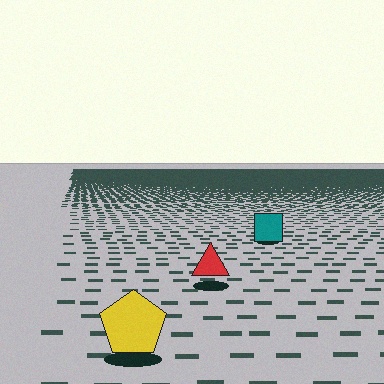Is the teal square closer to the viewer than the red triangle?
No. The red triangle is closer — you can tell from the texture gradient: the ground texture is coarser near it.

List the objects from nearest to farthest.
From nearest to farthest: the yellow pentagon, the red triangle, the teal square.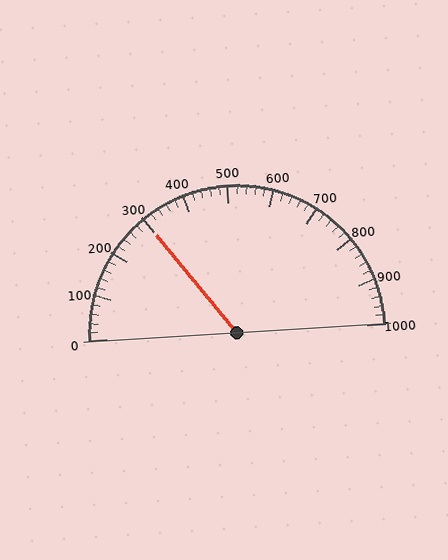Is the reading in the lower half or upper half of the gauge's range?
The reading is in the lower half of the range (0 to 1000).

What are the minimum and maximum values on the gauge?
The gauge ranges from 0 to 1000.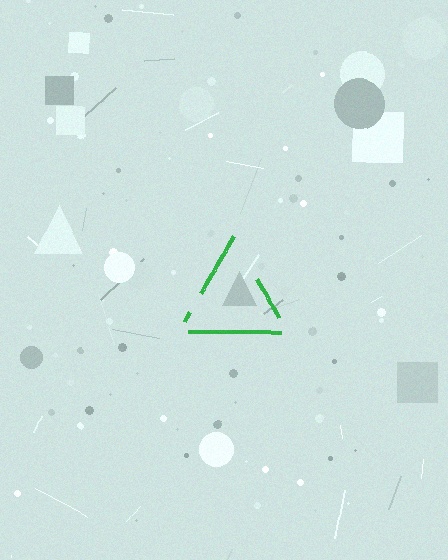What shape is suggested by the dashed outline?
The dashed outline suggests a triangle.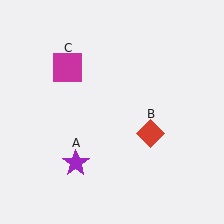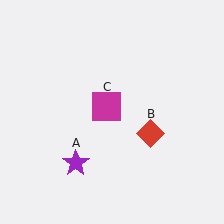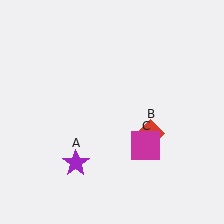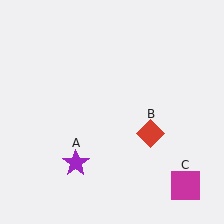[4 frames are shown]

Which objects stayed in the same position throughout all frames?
Purple star (object A) and red diamond (object B) remained stationary.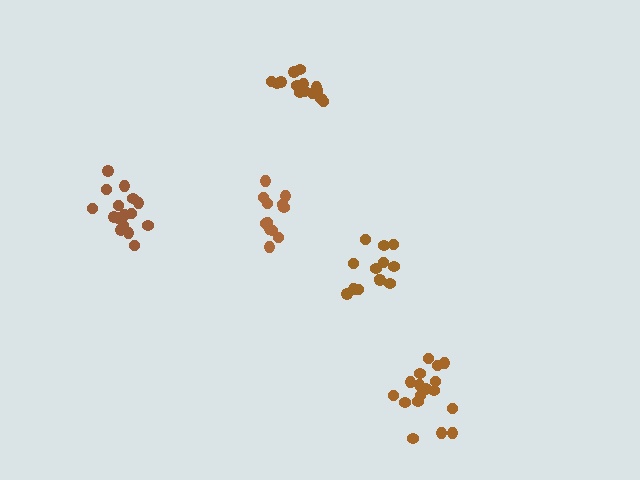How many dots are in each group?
Group 1: 14 dots, Group 2: 13 dots, Group 3: 16 dots, Group 4: 17 dots, Group 5: 12 dots (72 total).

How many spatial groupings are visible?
There are 5 spatial groupings.